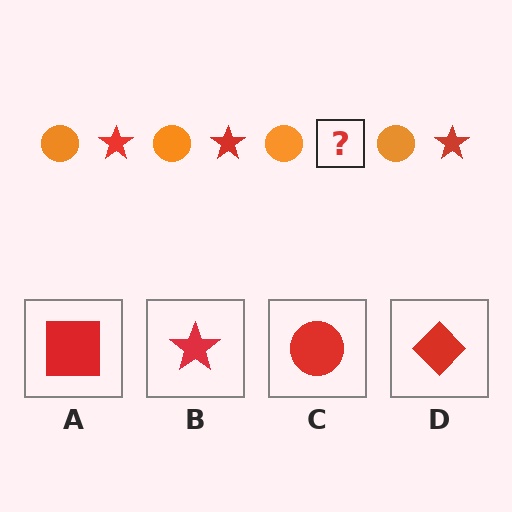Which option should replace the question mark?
Option B.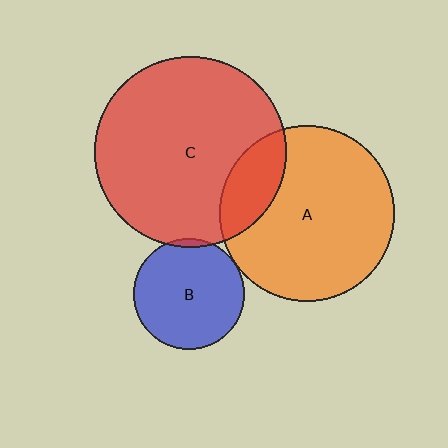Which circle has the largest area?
Circle C (red).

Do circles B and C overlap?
Yes.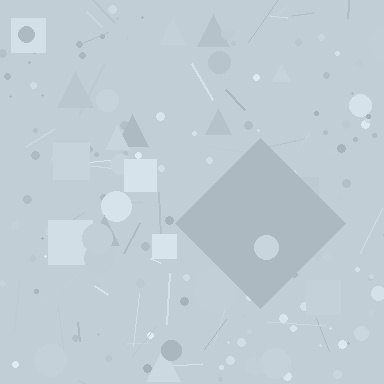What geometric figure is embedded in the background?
A diamond is embedded in the background.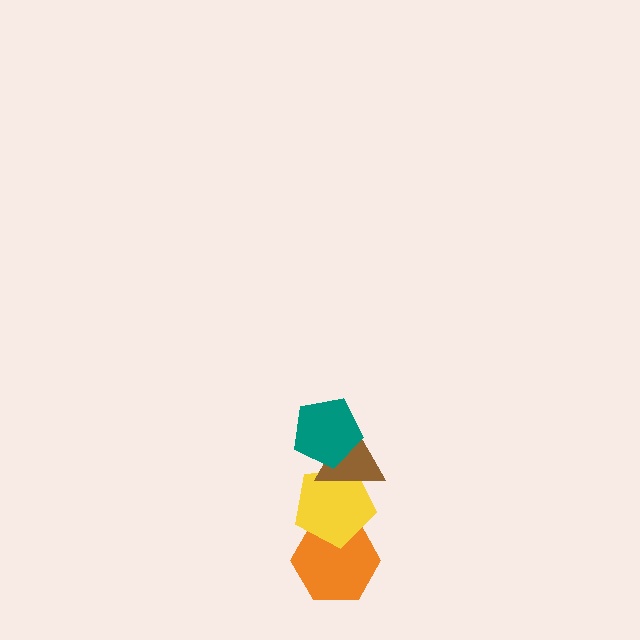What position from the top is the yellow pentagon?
The yellow pentagon is 3rd from the top.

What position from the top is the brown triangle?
The brown triangle is 2nd from the top.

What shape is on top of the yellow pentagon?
The brown triangle is on top of the yellow pentagon.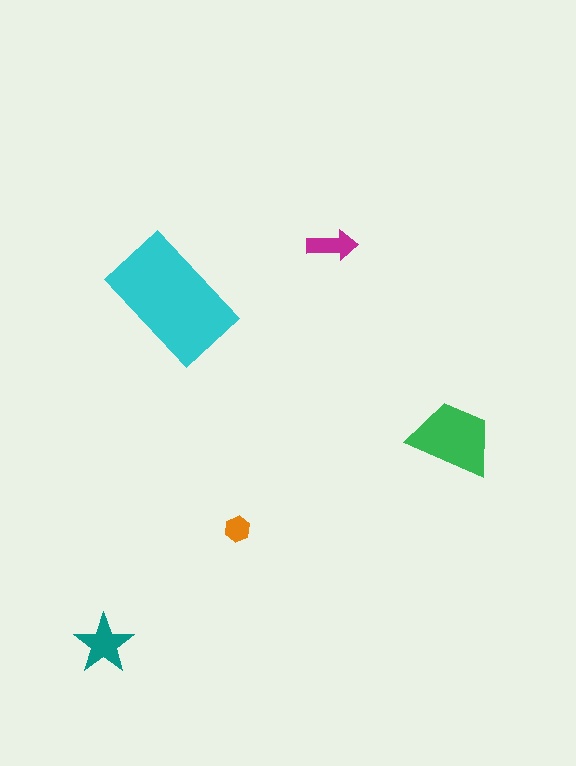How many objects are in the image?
There are 5 objects in the image.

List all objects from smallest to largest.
The orange hexagon, the magenta arrow, the teal star, the green trapezoid, the cyan rectangle.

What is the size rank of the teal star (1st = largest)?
3rd.